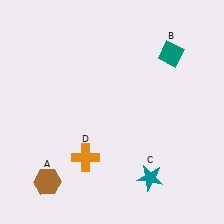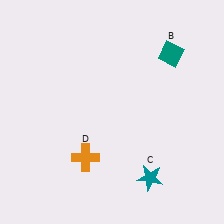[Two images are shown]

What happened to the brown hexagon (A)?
The brown hexagon (A) was removed in Image 2. It was in the bottom-left area of Image 1.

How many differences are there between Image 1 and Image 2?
There is 1 difference between the two images.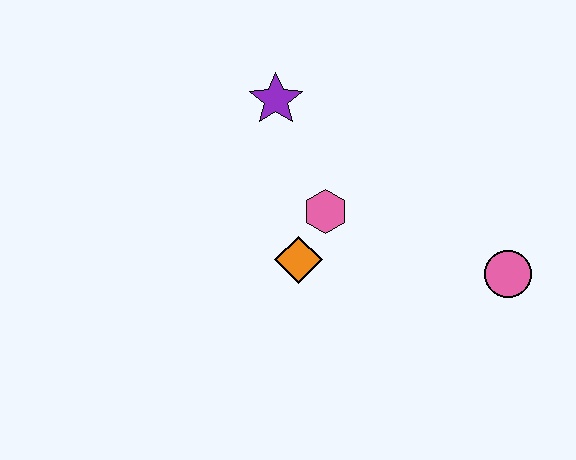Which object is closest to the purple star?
The pink hexagon is closest to the purple star.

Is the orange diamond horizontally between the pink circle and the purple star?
Yes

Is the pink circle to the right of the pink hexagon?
Yes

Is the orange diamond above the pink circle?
Yes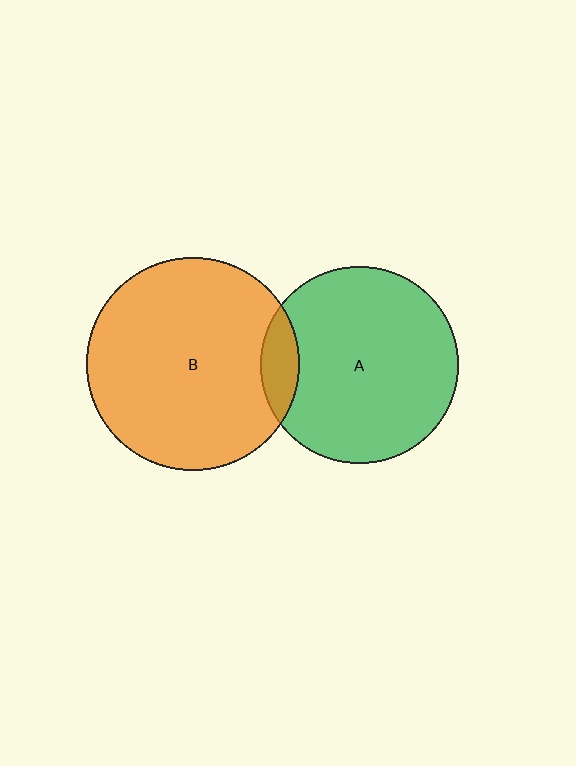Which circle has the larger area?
Circle B (orange).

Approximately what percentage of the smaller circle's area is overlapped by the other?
Approximately 10%.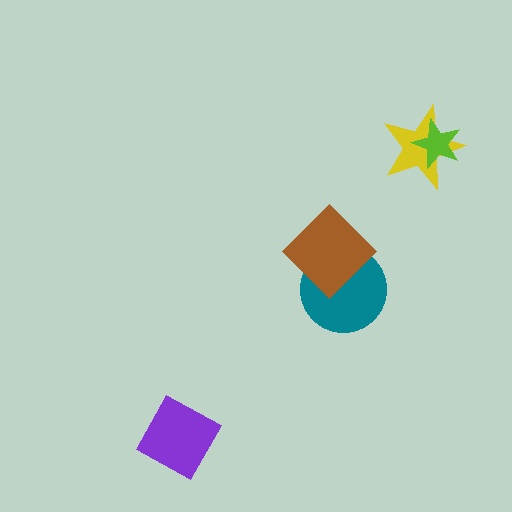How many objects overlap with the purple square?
0 objects overlap with the purple square.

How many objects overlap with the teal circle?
1 object overlaps with the teal circle.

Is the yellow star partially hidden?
Yes, it is partially covered by another shape.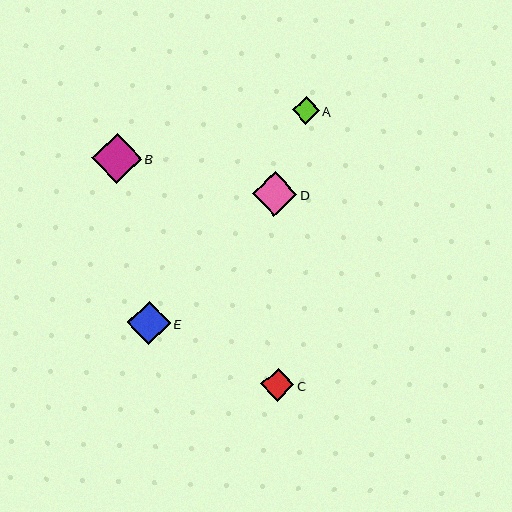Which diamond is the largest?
Diamond B is the largest with a size of approximately 50 pixels.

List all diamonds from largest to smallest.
From largest to smallest: B, D, E, C, A.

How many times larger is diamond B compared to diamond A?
Diamond B is approximately 1.9 times the size of diamond A.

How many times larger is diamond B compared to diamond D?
Diamond B is approximately 1.1 times the size of diamond D.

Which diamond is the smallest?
Diamond A is the smallest with a size of approximately 27 pixels.